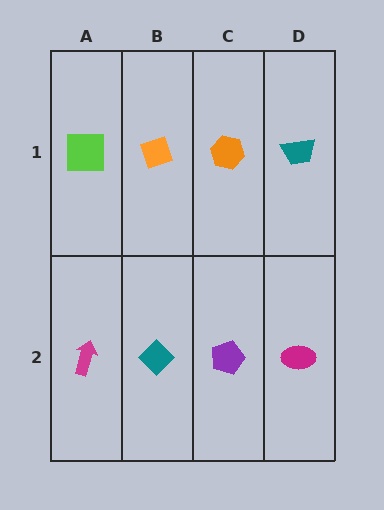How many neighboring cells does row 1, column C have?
3.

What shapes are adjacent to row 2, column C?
An orange hexagon (row 1, column C), a teal diamond (row 2, column B), a magenta ellipse (row 2, column D).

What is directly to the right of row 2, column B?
A purple pentagon.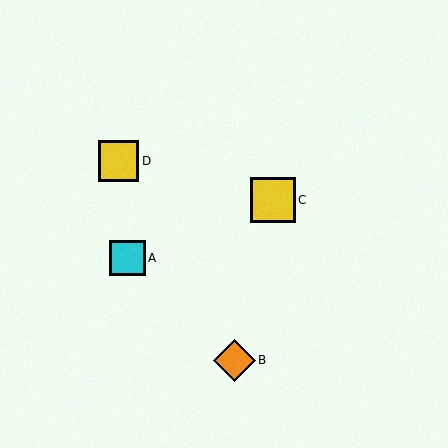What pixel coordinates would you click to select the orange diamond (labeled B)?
Click at (234, 360) to select the orange diamond B.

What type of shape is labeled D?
Shape D is a yellow square.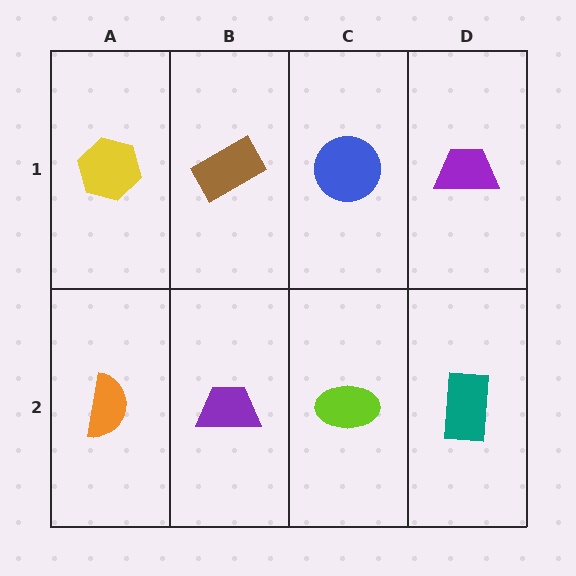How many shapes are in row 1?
4 shapes.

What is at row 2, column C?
A lime ellipse.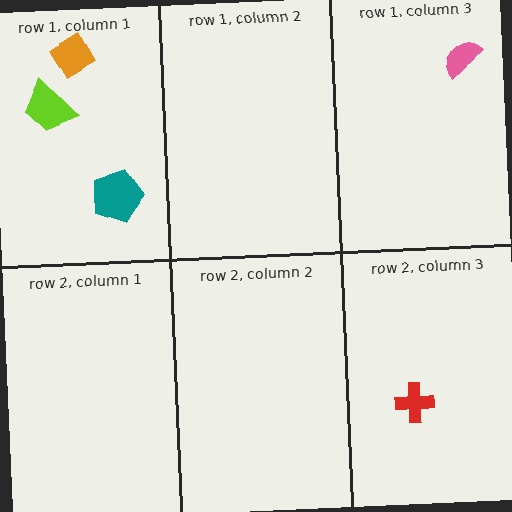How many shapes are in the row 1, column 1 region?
3.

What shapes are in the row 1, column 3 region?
The pink semicircle.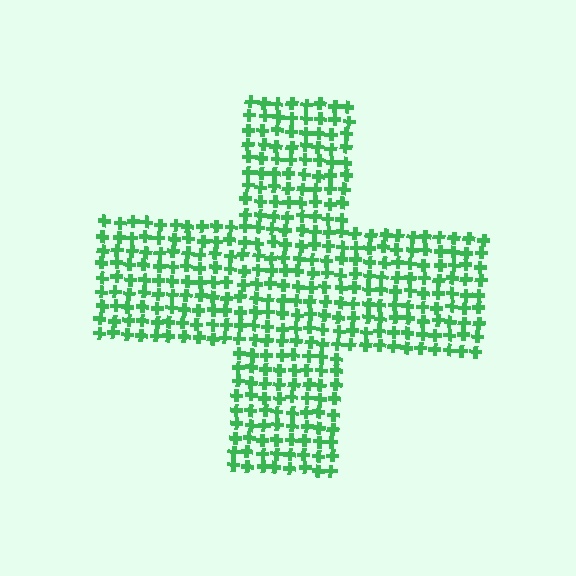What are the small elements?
The small elements are crosses.